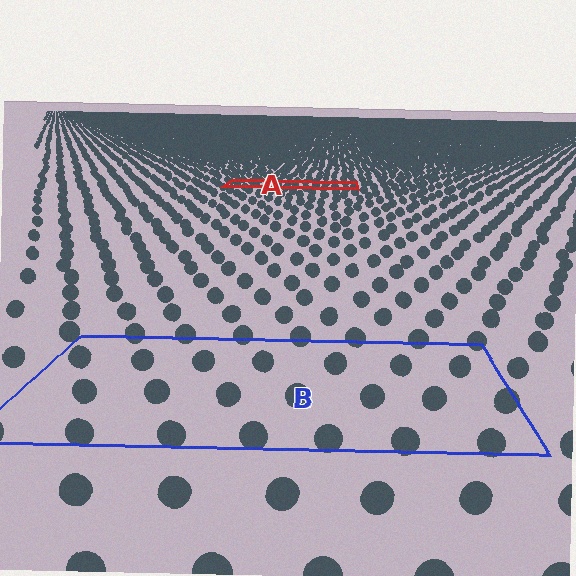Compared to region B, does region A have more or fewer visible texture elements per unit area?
Region A has more texture elements per unit area — they are packed more densely because it is farther away.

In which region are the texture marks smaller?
The texture marks are smaller in region A, because it is farther away.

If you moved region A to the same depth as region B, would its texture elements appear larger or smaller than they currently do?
They would appear larger. At a closer depth, the same texture elements are projected at a bigger on-screen size.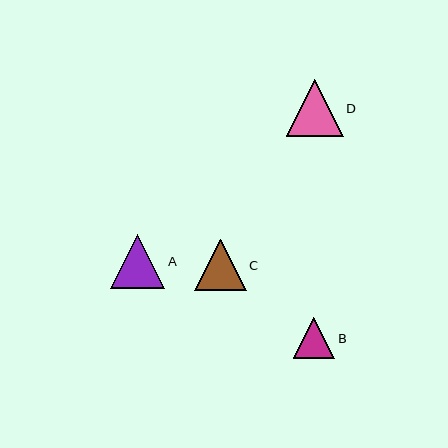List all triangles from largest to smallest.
From largest to smallest: D, A, C, B.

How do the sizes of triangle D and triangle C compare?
Triangle D and triangle C are approximately the same size.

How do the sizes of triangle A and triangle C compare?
Triangle A and triangle C are approximately the same size.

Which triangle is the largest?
Triangle D is the largest with a size of approximately 56 pixels.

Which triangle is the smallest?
Triangle B is the smallest with a size of approximately 41 pixels.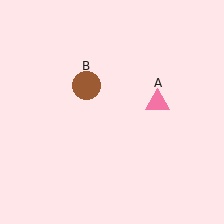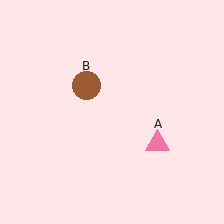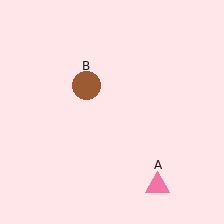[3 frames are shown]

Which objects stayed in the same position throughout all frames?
Brown circle (object B) remained stationary.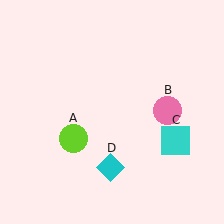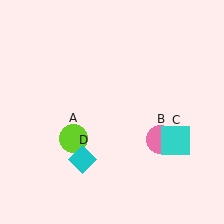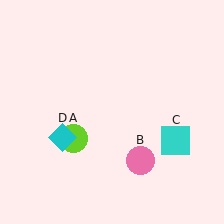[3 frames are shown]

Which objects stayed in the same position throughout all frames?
Lime circle (object A) and cyan square (object C) remained stationary.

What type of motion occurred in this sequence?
The pink circle (object B), cyan diamond (object D) rotated clockwise around the center of the scene.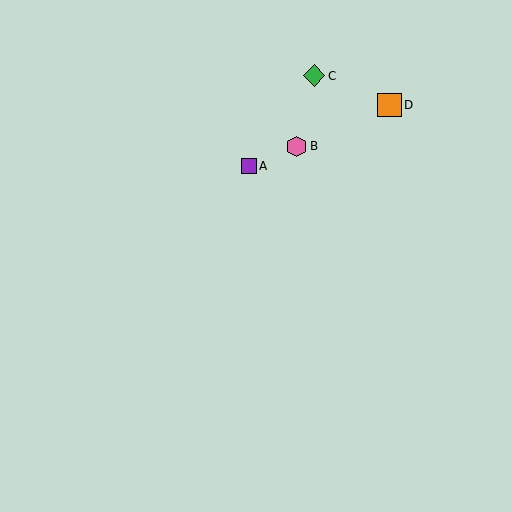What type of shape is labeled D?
Shape D is an orange square.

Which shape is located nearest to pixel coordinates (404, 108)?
The orange square (labeled D) at (389, 105) is nearest to that location.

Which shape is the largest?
The orange square (labeled D) is the largest.